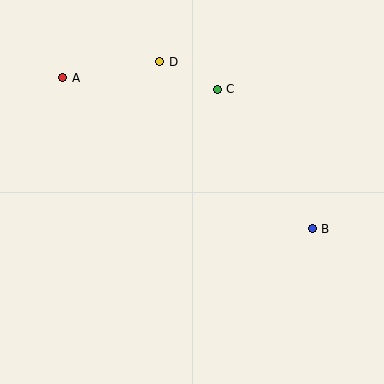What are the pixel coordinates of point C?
Point C is at (217, 89).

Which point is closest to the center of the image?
Point C at (217, 89) is closest to the center.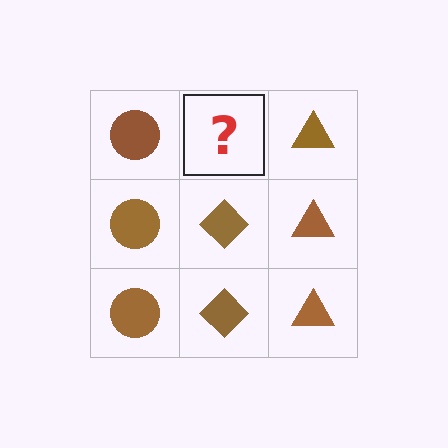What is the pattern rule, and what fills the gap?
The rule is that each column has a consistent shape. The gap should be filled with a brown diamond.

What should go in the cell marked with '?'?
The missing cell should contain a brown diamond.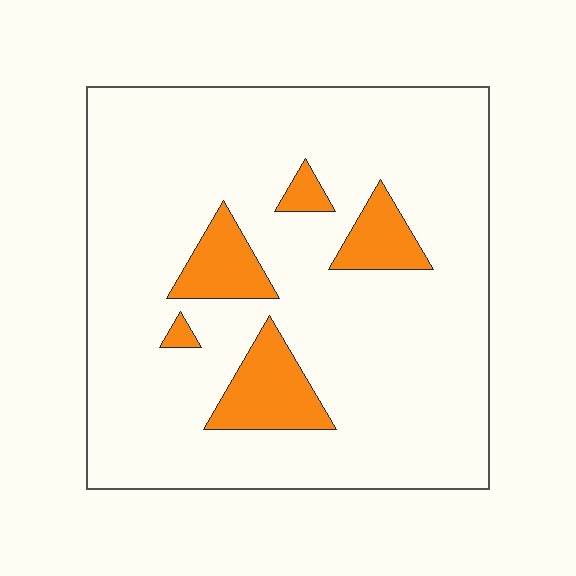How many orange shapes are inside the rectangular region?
5.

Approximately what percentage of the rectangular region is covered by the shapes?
Approximately 15%.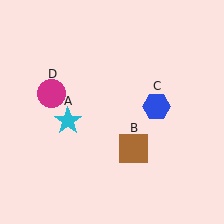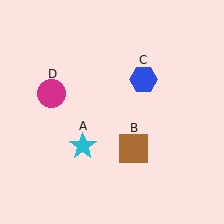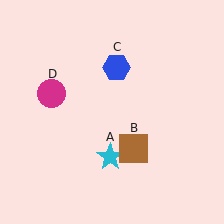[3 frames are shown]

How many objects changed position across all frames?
2 objects changed position: cyan star (object A), blue hexagon (object C).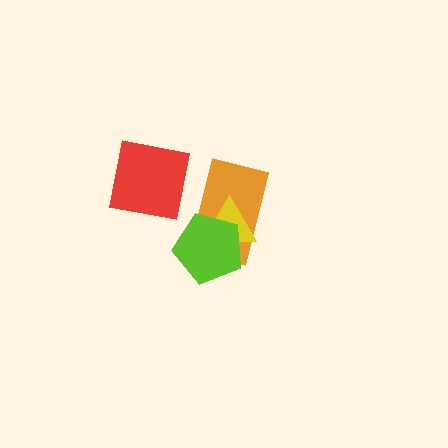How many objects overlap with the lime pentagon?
2 objects overlap with the lime pentagon.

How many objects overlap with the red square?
0 objects overlap with the red square.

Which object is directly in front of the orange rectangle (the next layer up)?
The yellow triangle is directly in front of the orange rectangle.